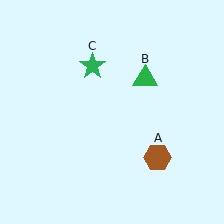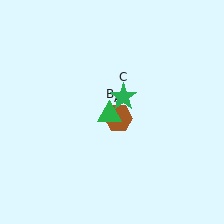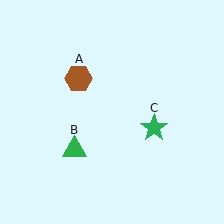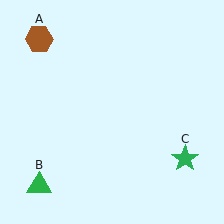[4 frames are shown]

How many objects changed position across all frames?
3 objects changed position: brown hexagon (object A), green triangle (object B), green star (object C).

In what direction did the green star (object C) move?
The green star (object C) moved down and to the right.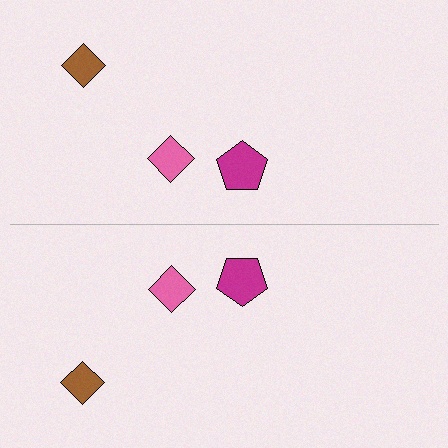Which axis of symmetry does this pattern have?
The pattern has a horizontal axis of symmetry running through the center of the image.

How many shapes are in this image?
There are 6 shapes in this image.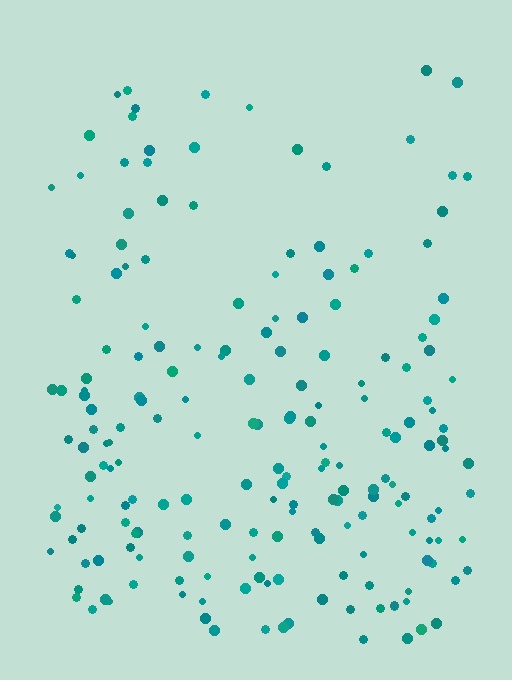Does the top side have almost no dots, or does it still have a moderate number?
Still a moderate number, just noticeably fewer than the bottom.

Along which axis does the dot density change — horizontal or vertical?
Vertical.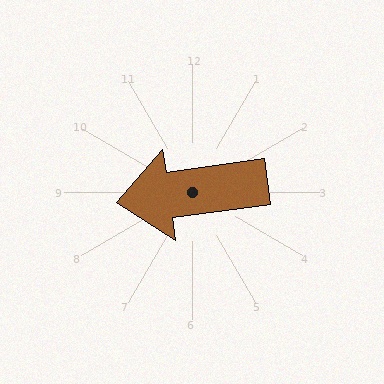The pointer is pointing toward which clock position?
Roughly 9 o'clock.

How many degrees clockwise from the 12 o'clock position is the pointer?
Approximately 262 degrees.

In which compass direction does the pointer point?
West.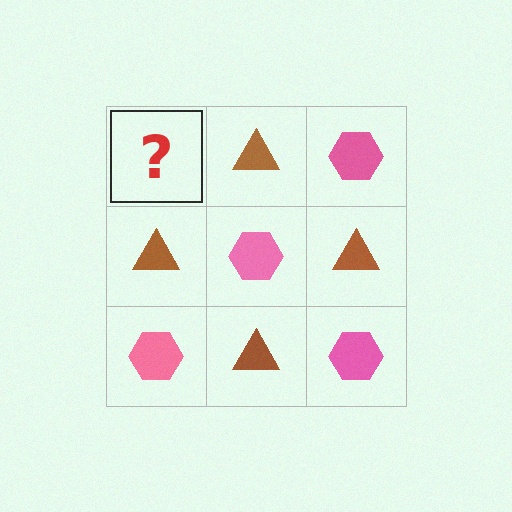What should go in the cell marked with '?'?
The missing cell should contain a pink hexagon.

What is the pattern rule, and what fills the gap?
The rule is that it alternates pink hexagon and brown triangle in a checkerboard pattern. The gap should be filled with a pink hexagon.